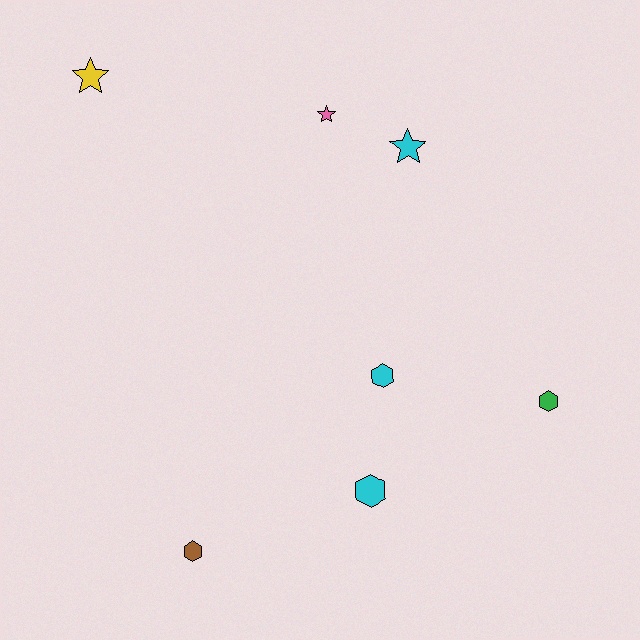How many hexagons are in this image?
There are 4 hexagons.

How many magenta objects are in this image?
There are no magenta objects.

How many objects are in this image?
There are 7 objects.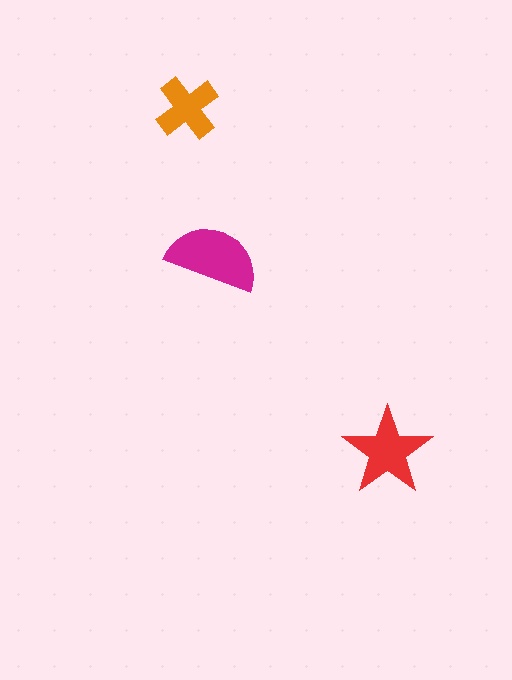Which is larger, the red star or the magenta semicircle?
The magenta semicircle.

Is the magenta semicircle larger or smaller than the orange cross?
Larger.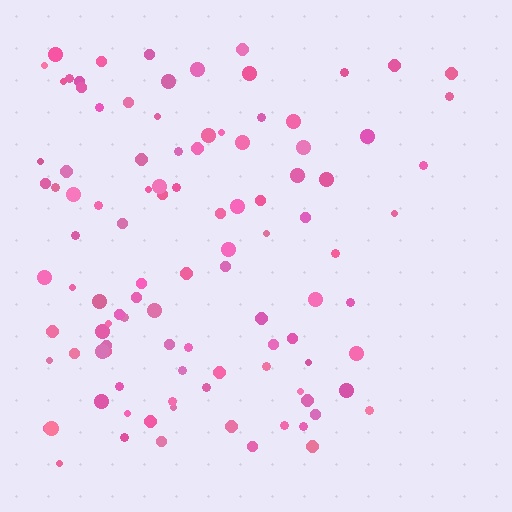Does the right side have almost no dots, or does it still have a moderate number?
Still a moderate number, just noticeably fewer than the left.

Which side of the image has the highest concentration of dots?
The left.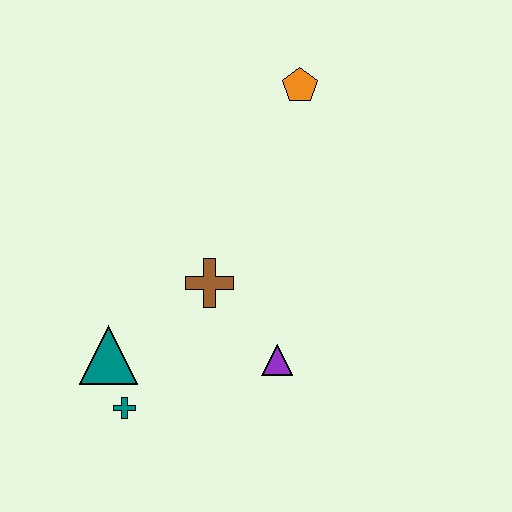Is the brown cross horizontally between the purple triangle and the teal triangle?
Yes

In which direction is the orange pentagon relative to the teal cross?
The orange pentagon is above the teal cross.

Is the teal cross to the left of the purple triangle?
Yes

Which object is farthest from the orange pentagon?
The teal cross is farthest from the orange pentagon.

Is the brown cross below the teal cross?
No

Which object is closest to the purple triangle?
The brown cross is closest to the purple triangle.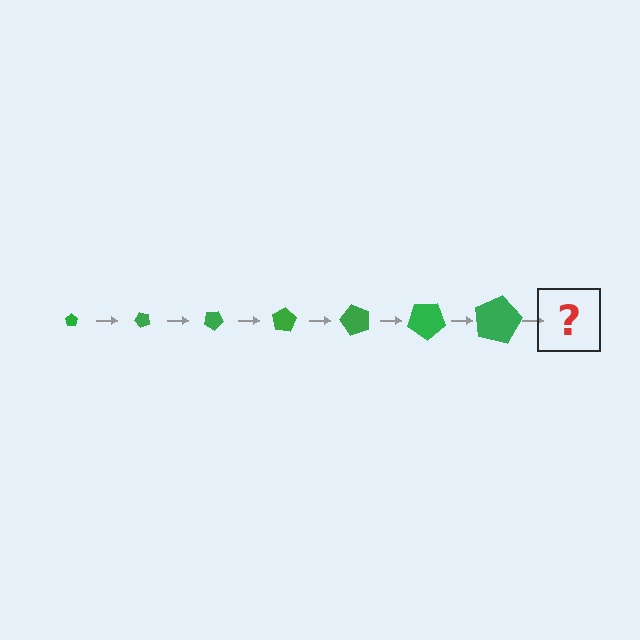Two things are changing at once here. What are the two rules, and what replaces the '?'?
The two rules are that the pentagon grows larger each step and it rotates 50 degrees each step. The '?' should be a pentagon, larger than the previous one and rotated 350 degrees from the start.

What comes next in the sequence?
The next element should be a pentagon, larger than the previous one and rotated 350 degrees from the start.